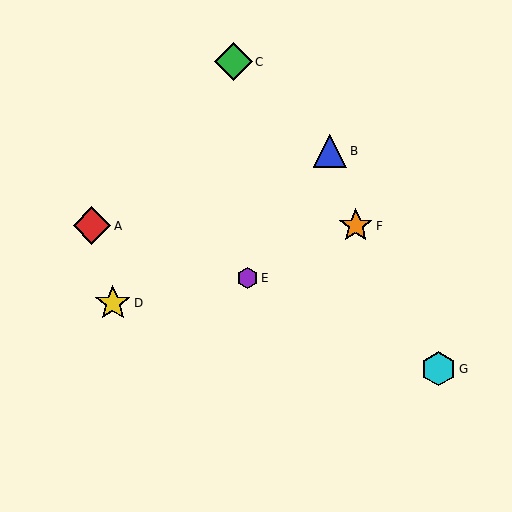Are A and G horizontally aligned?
No, A is at y≈226 and G is at y≈369.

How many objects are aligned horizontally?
2 objects (A, F) are aligned horizontally.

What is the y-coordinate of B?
Object B is at y≈151.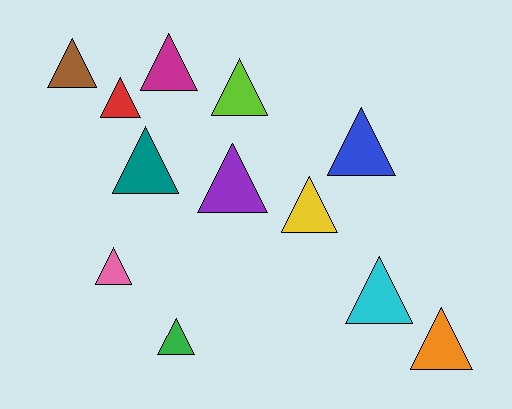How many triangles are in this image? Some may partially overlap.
There are 12 triangles.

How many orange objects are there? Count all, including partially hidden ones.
There is 1 orange object.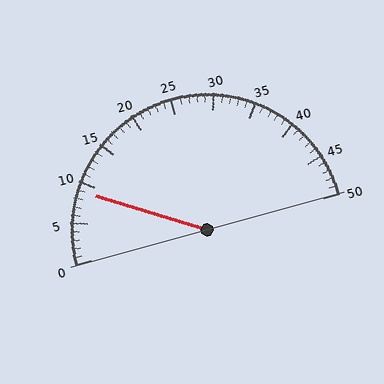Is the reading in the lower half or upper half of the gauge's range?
The reading is in the lower half of the range (0 to 50).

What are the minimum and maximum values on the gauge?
The gauge ranges from 0 to 50.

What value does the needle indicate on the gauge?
The needle indicates approximately 9.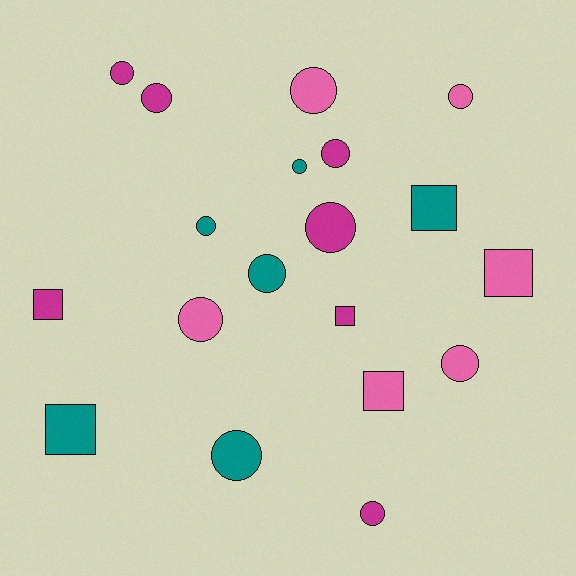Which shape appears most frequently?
Circle, with 13 objects.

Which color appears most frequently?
Magenta, with 7 objects.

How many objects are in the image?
There are 19 objects.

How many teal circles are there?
There are 4 teal circles.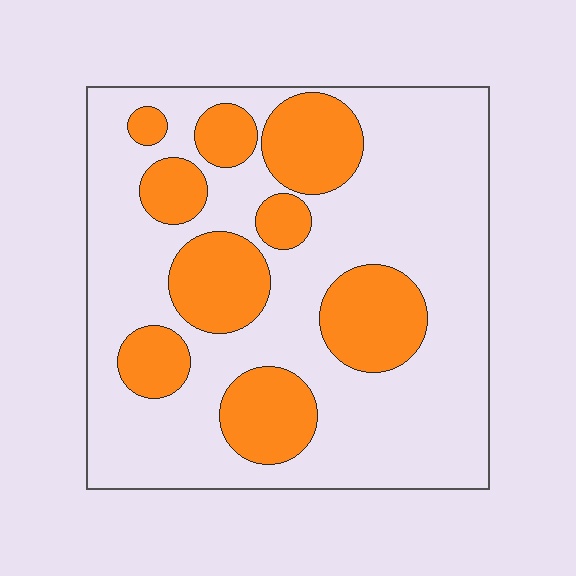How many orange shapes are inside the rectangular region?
9.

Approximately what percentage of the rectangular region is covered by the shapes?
Approximately 30%.